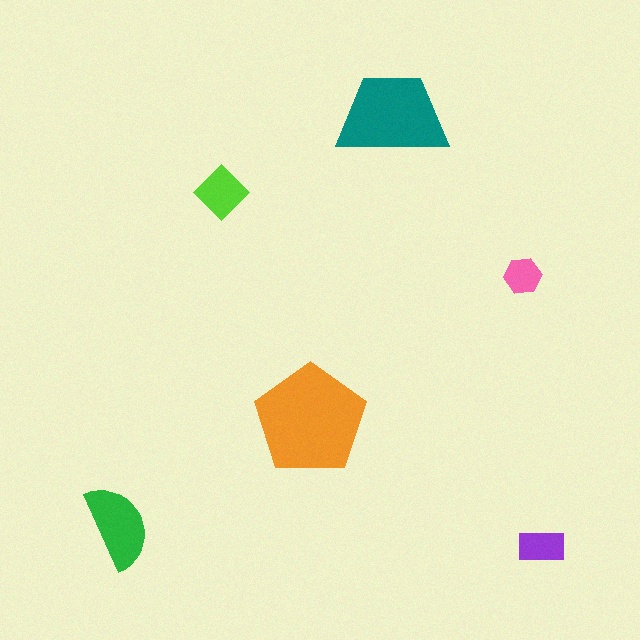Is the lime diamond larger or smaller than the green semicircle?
Smaller.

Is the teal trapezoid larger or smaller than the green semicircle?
Larger.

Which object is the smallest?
The pink hexagon.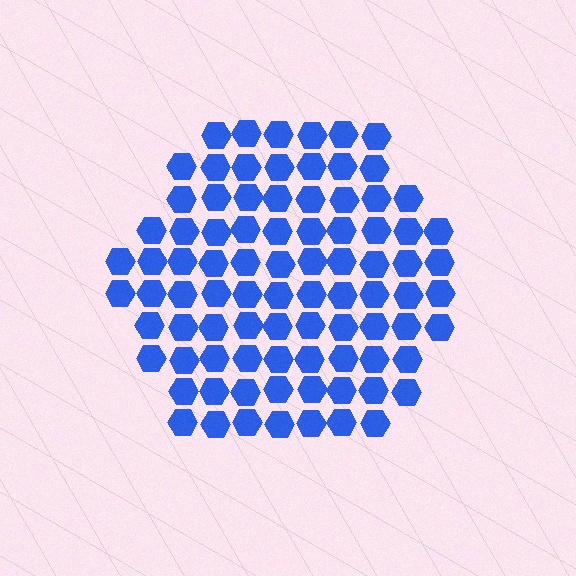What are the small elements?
The small elements are hexagons.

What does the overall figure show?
The overall figure shows a hexagon.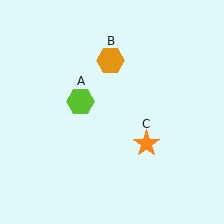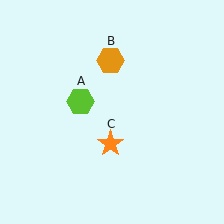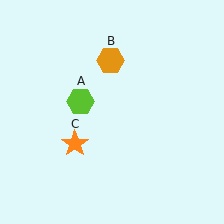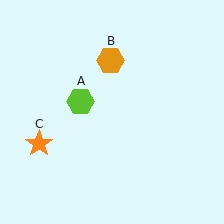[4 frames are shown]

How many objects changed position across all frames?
1 object changed position: orange star (object C).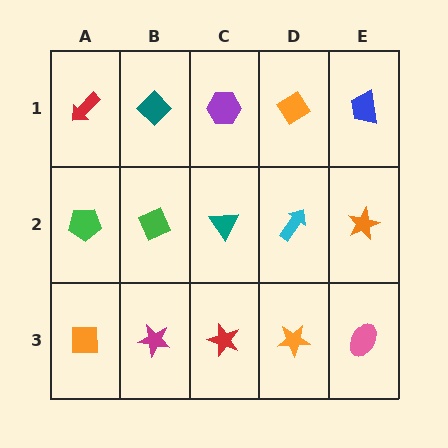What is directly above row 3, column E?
An orange star.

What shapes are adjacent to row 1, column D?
A cyan arrow (row 2, column D), a purple hexagon (row 1, column C), a blue trapezoid (row 1, column E).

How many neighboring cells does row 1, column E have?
2.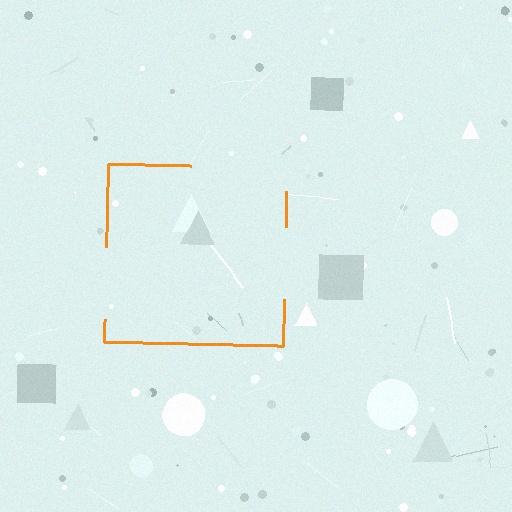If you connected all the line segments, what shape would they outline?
They would outline a square.